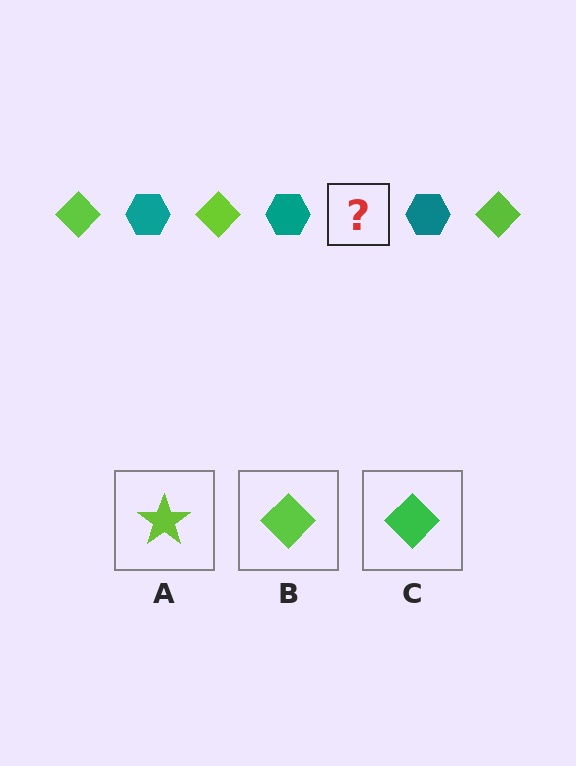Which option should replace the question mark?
Option B.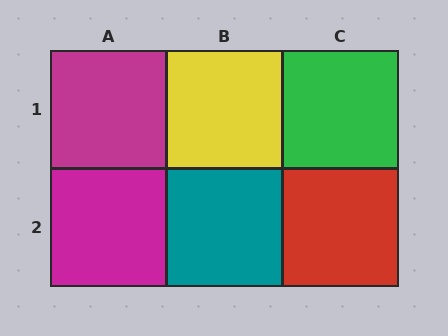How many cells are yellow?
1 cell is yellow.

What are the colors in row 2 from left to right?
Magenta, teal, red.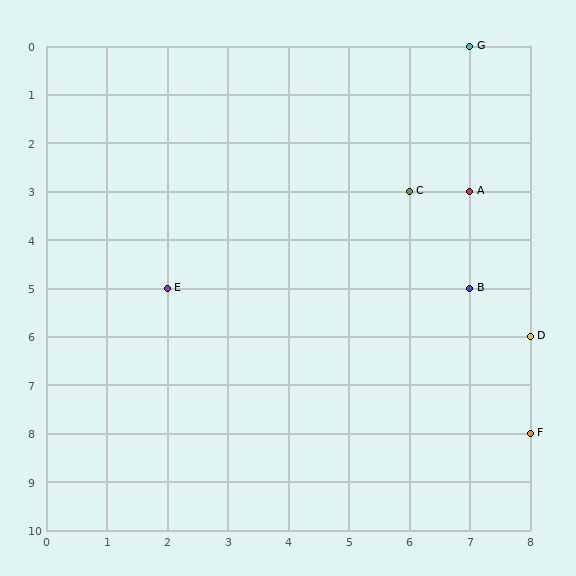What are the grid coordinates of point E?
Point E is at grid coordinates (2, 5).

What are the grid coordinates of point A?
Point A is at grid coordinates (7, 3).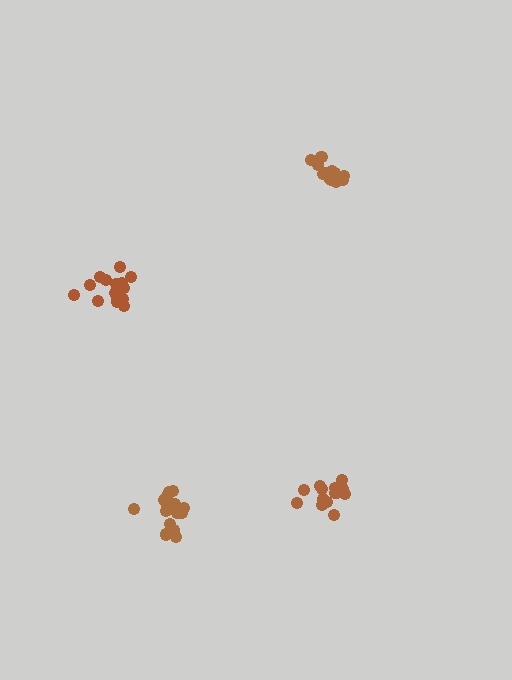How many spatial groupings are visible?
There are 4 spatial groupings.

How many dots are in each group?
Group 1: 14 dots, Group 2: 16 dots, Group 3: 13 dots, Group 4: 17 dots (60 total).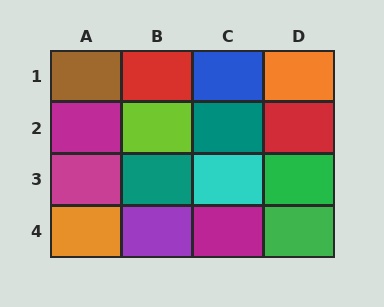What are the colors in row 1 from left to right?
Brown, red, blue, orange.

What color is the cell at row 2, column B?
Lime.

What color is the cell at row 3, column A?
Magenta.